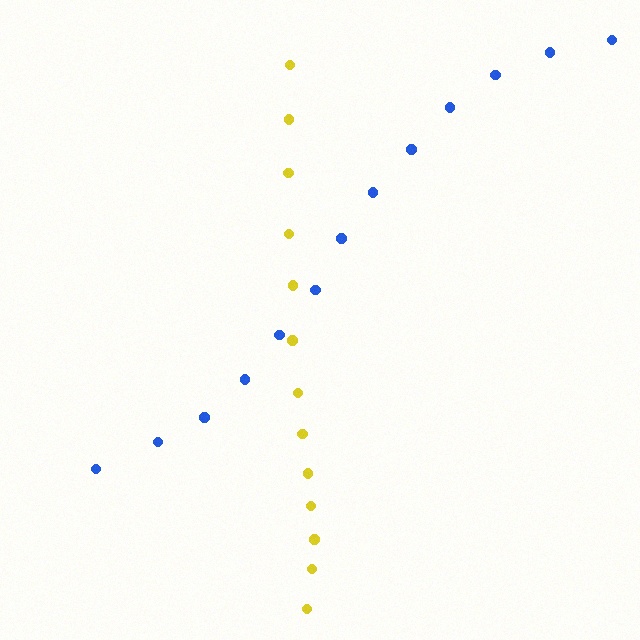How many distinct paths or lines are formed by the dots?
There are 2 distinct paths.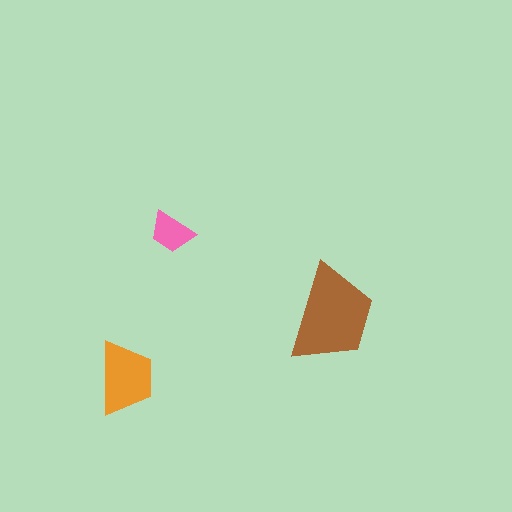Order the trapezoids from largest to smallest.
the brown one, the orange one, the pink one.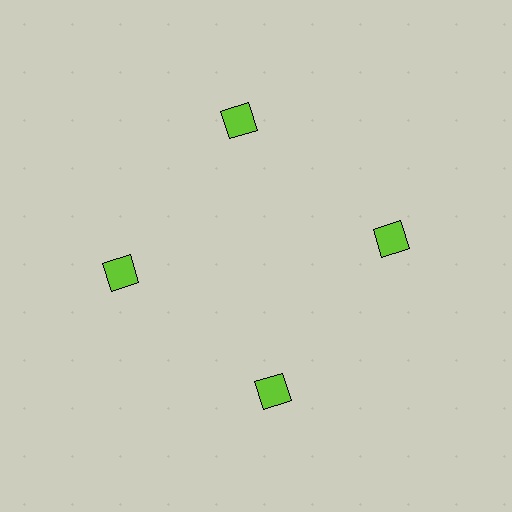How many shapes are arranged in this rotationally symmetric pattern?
There are 4 shapes, arranged in 4 groups of 1.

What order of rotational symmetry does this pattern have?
This pattern has 4-fold rotational symmetry.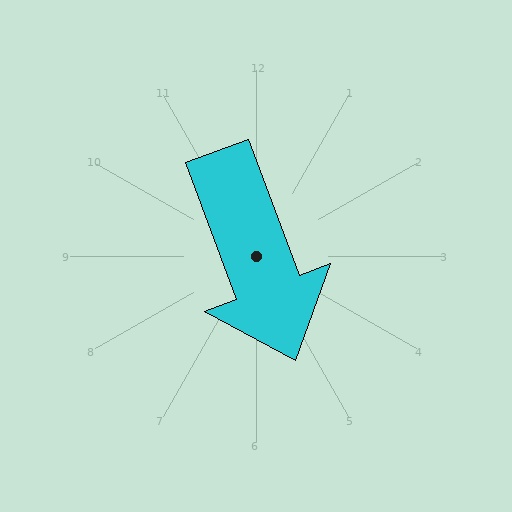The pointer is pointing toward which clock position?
Roughly 5 o'clock.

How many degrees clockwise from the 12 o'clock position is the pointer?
Approximately 159 degrees.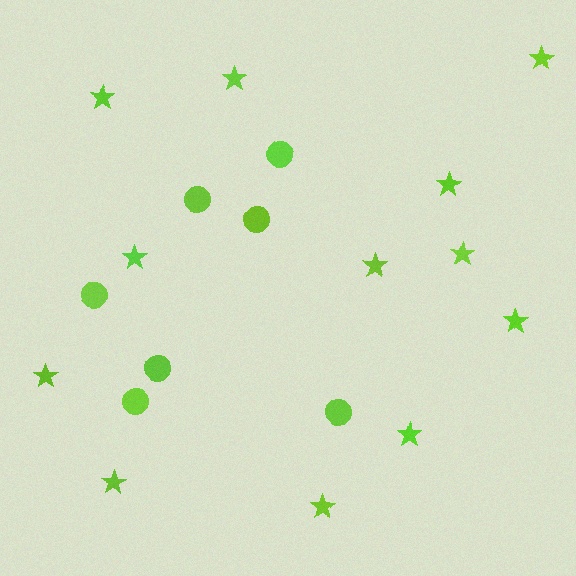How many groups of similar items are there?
There are 2 groups: one group of circles (7) and one group of stars (12).